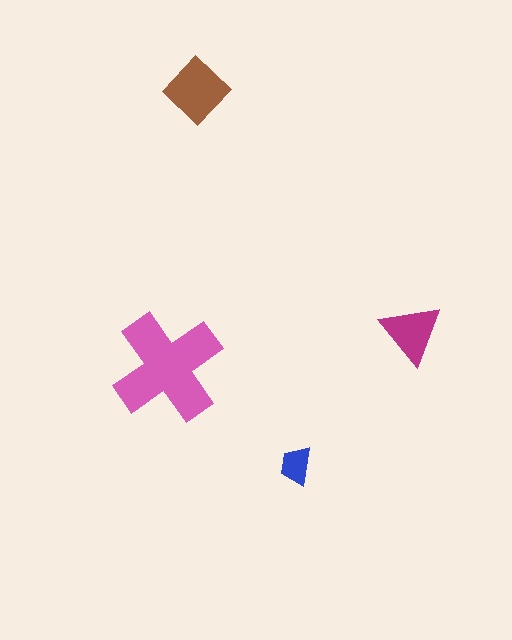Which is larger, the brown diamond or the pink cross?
The pink cross.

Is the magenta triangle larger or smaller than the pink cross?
Smaller.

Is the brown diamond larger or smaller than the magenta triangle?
Larger.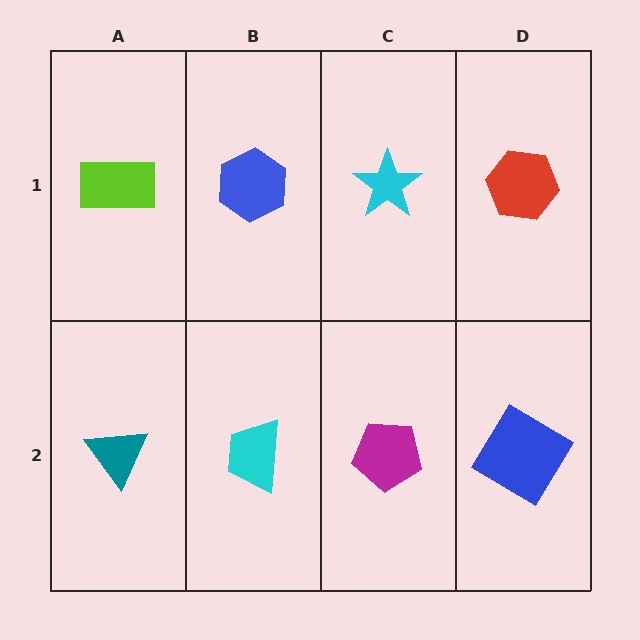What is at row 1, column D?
A red hexagon.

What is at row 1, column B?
A blue hexagon.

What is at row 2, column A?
A teal triangle.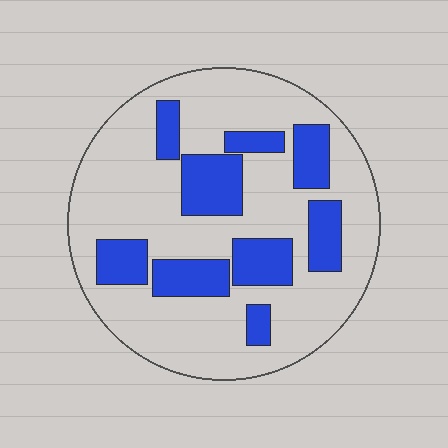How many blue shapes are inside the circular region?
9.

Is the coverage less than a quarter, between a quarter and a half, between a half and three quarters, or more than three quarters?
Between a quarter and a half.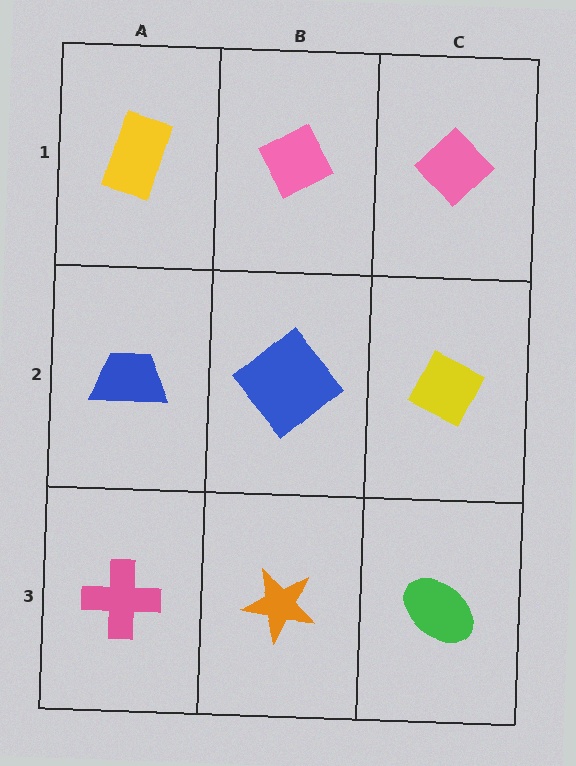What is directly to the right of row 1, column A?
A pink diamond.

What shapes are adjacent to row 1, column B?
A blue diamond (row 2, column B), a yellow rectangle (row 1, column A), a pink diamond (row 1, column C).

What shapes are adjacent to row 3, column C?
A yellow diamond (row 2, column C), an orange star (row 3, column B).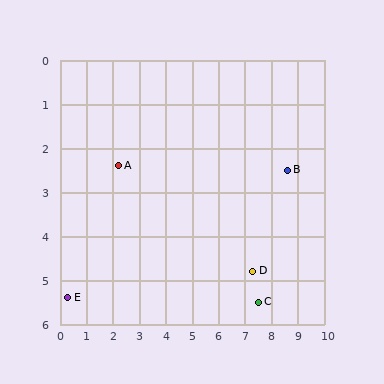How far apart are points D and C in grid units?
Points D and C are about 0.7 grid units apart.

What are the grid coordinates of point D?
Point D is at approximately (7.3, 4.8).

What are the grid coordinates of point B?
Point B is at approximately (8.6, 2.5).